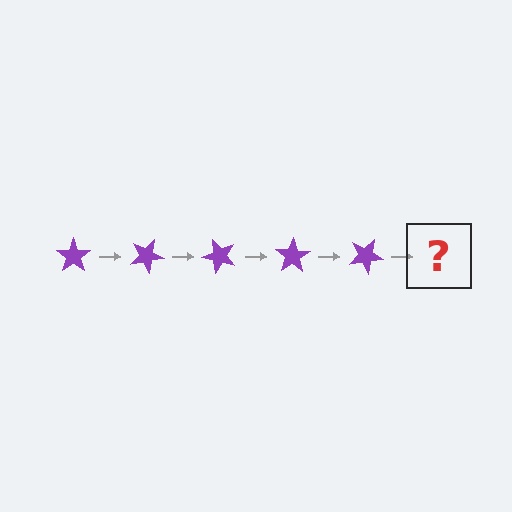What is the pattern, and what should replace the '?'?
The pattern is that the star rotates 25 degrees each step. The '?' should be a purple star rotated 125 degrees.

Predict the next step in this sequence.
The next step is a purple star rotated 125 degrees.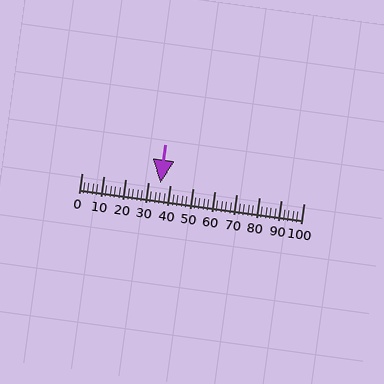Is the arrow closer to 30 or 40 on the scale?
The arrow is closer to 40.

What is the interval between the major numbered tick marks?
The major tick marks are spaced 10 units apart.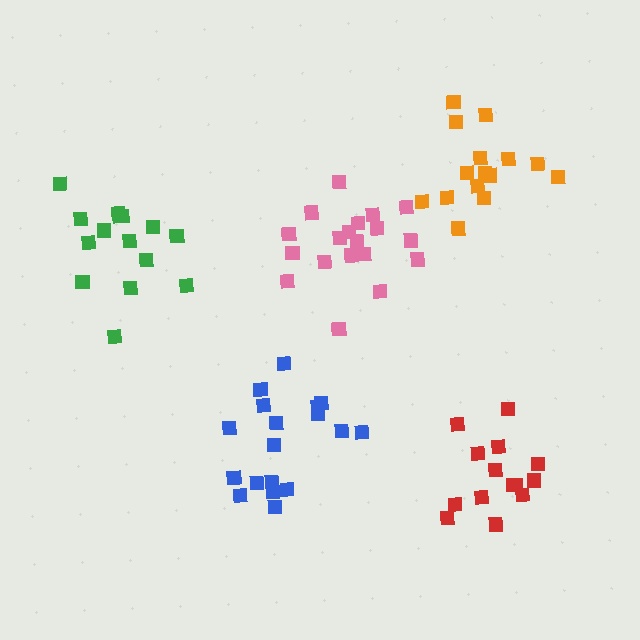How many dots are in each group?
Group 1: 19 dots, Group 2: 14 dots, Group 3: 18 dots, Group 4: 15 dots, Group 5: 15 dots (81 total).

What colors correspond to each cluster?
The clusters are colored: pink, red, blue, orange, green.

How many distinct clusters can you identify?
There are 5 distinct clusters.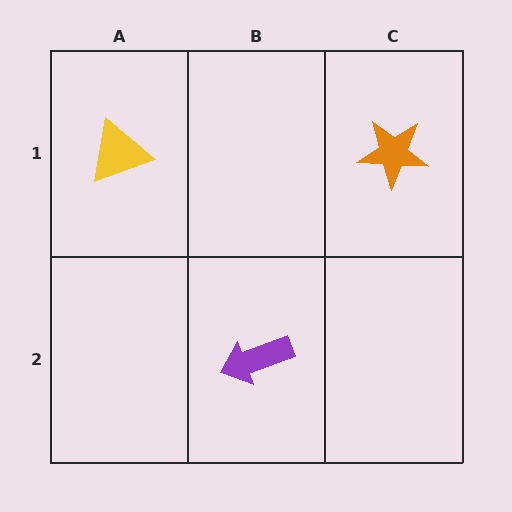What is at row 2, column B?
A purple arrow.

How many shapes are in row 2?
1 shape.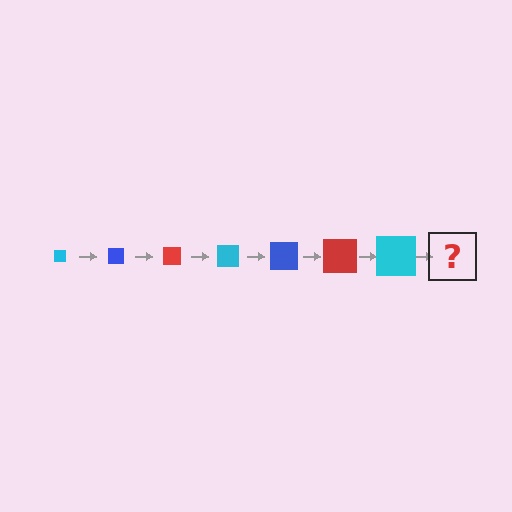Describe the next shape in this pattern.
It should be a blue square, larger than the previous one.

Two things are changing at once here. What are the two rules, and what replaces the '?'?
The two rules are that the square grows larger each step and the color cycles through cyan, blue, and red. The '?' should be a blue square, larger than the previous one.